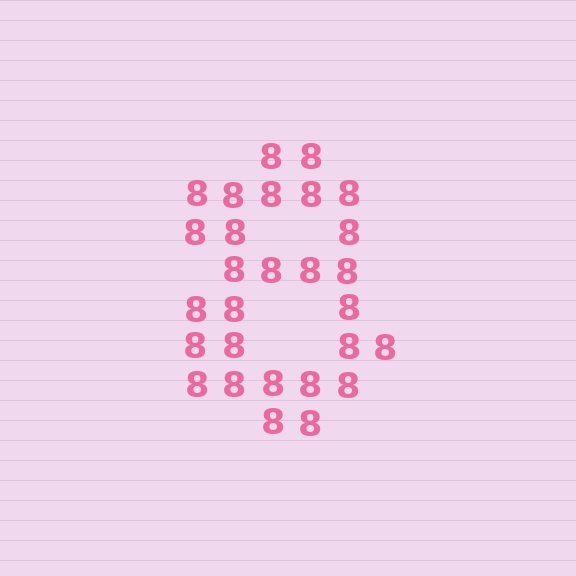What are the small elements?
The small elements are digit 8's.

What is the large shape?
The large shape is the digit 8.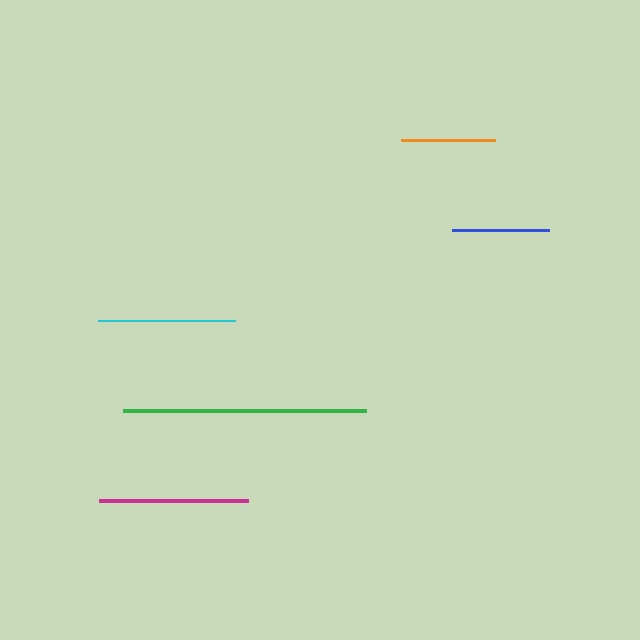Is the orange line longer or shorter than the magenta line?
The magenta line is longer than the orange line.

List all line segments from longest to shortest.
From longest to shortest: green, magenta, cyan, blue, orange.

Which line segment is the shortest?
The orange line is the shortest at approximately 94 pixels.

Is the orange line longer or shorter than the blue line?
The blue line is longer than the orange line.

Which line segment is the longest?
The green line is the longest at approximately 243 pixels.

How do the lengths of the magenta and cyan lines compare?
The magenta and cyan lines are approximately the same length.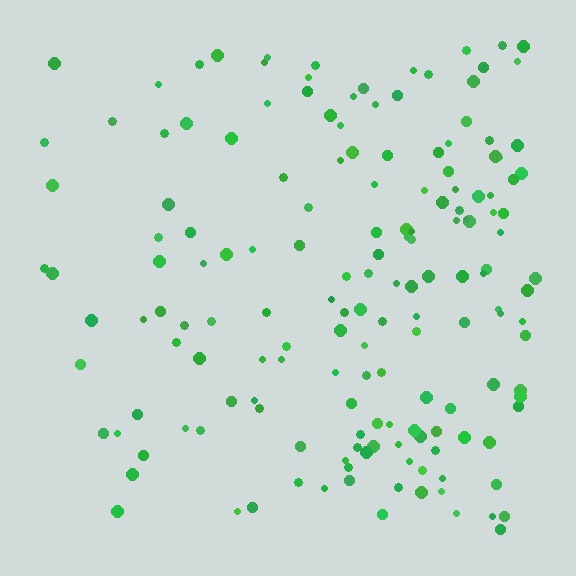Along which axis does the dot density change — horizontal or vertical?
Horizontal.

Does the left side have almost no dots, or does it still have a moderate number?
Still a moderate number, just noticeably fewer than the right.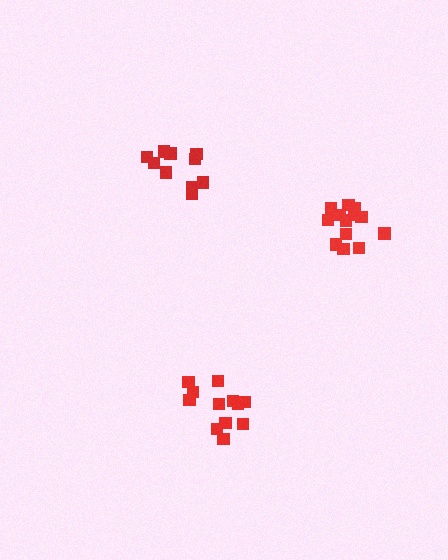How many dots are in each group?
Group 1: 12 dots, Group 2: 10 dots, Group 3: 13 dots (35 total).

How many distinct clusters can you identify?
There are 3 distinct clusters.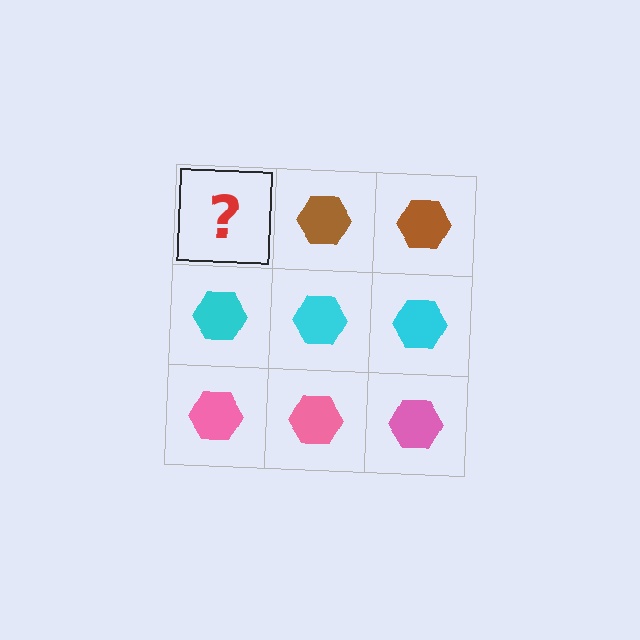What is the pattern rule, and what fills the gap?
The rule is that each row has a consistent color. The gap should be filled with a brown hexagon.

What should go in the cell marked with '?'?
The missing cell should contain a brown hexagon.